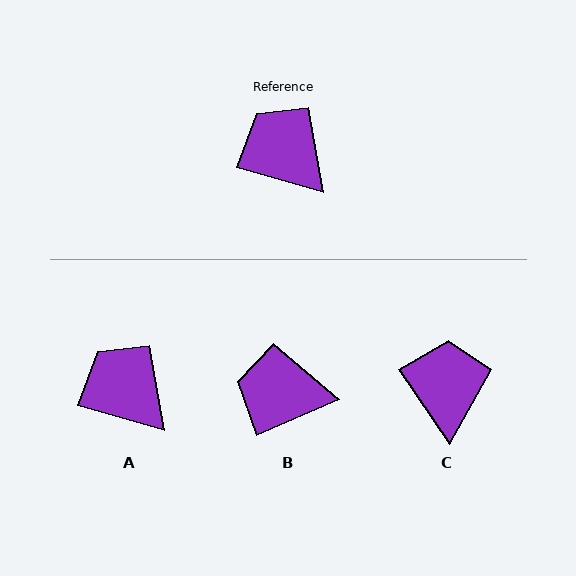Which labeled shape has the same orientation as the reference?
A.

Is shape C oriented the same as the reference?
No, it is off by about 39 degrees.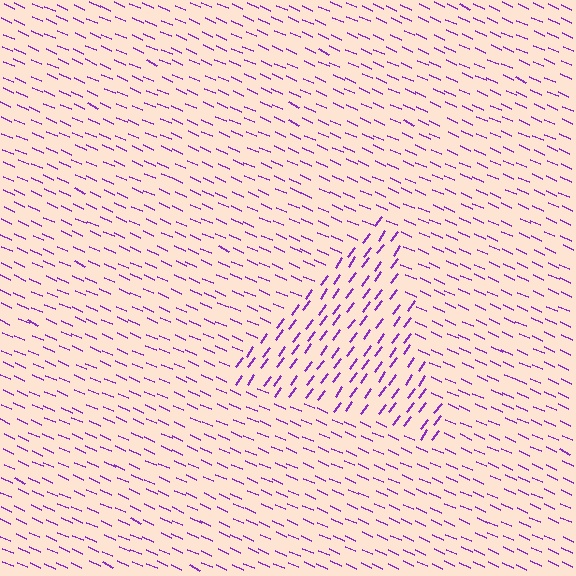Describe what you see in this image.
The image is filled with small purple line segments. A triangle region in the image has lines oriented differently from the surrounding lines, creating a visible texture boundary.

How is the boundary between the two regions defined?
The boundary is defined purely by a change in line orientation (approximately 78 degrees difference). All lines are the same color and thickness.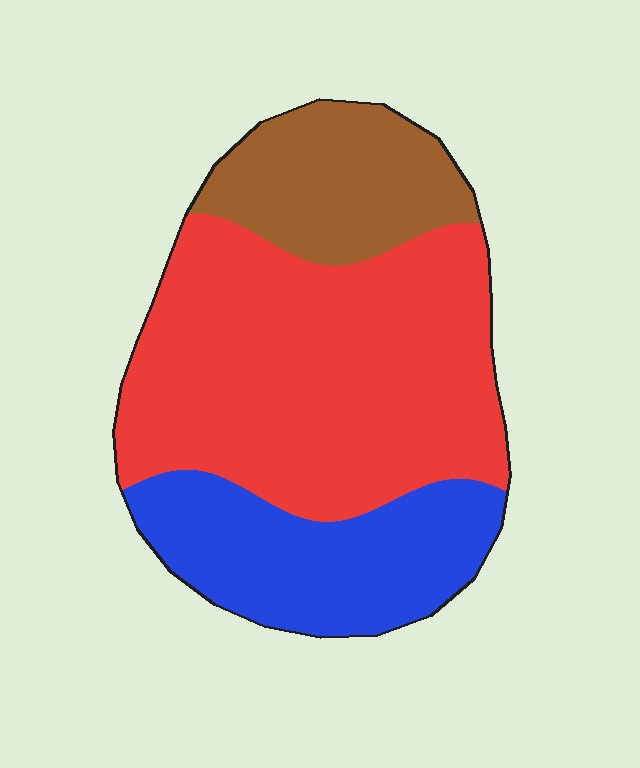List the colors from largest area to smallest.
From largest to smallest: red, blue, brown.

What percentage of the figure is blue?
Blue covers around 25% of the figure.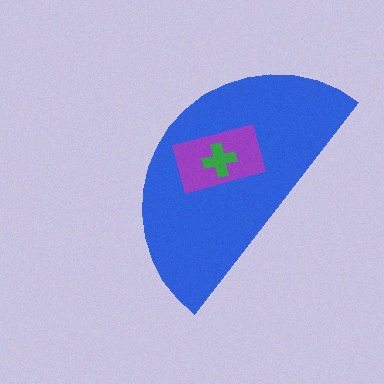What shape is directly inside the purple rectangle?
The green cross.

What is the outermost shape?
The blue semicircle.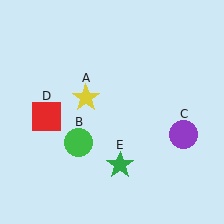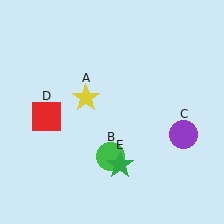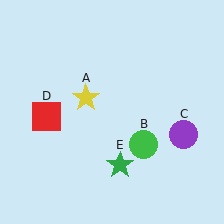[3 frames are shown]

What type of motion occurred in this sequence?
The green circle (object B) rotated counterclockwise around the center of the scene.